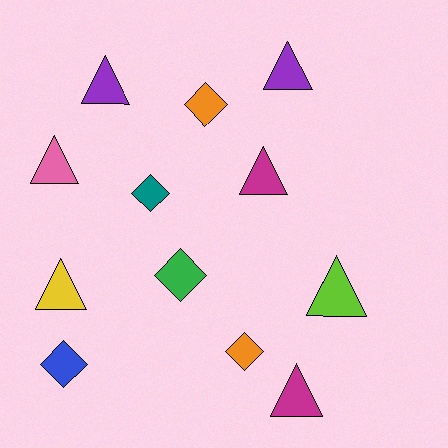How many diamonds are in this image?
There are 5 diamonds.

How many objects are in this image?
There are 12 objects.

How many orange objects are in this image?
There are 2 orange objects.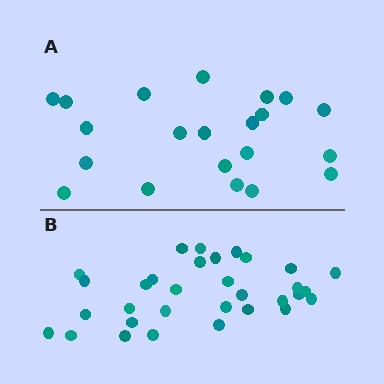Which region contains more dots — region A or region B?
Region B (the bottom region) has more dots.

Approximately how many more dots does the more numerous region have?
Region B has roughly 12 or so more dots than region A.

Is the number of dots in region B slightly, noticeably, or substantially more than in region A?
Region B has substantially more. The ratio is roughly 1.5 to 1.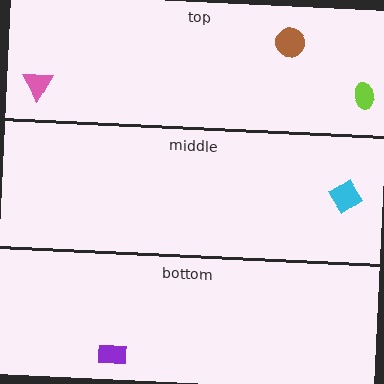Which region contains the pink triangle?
The top region.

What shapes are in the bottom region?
The purple rectangle.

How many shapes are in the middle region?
1.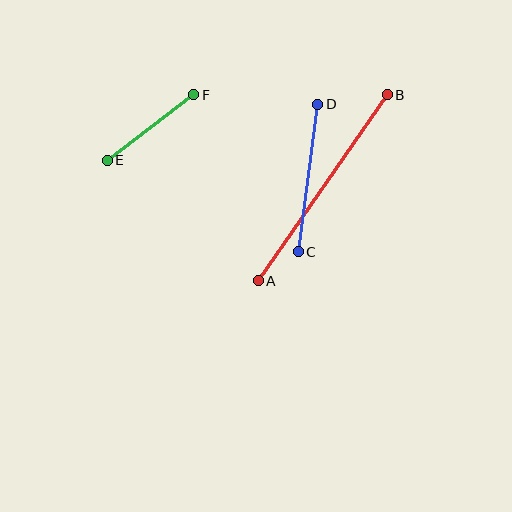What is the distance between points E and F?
The distance is approximately 108 pixels.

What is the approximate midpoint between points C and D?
The midpoint is at approximately (308, 178) pixels.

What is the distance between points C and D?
The distance is approximately 149 pixels.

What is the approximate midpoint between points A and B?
The midpoint is at approximately (323, 188) pixels.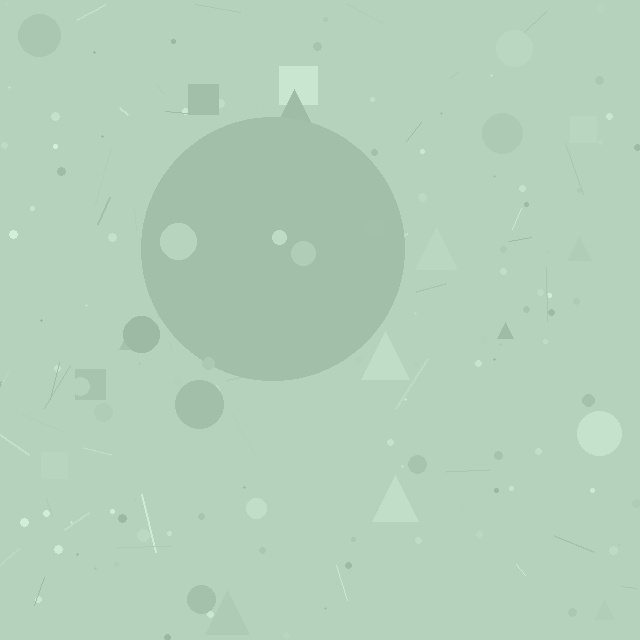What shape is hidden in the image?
A circle is hidden in the image.